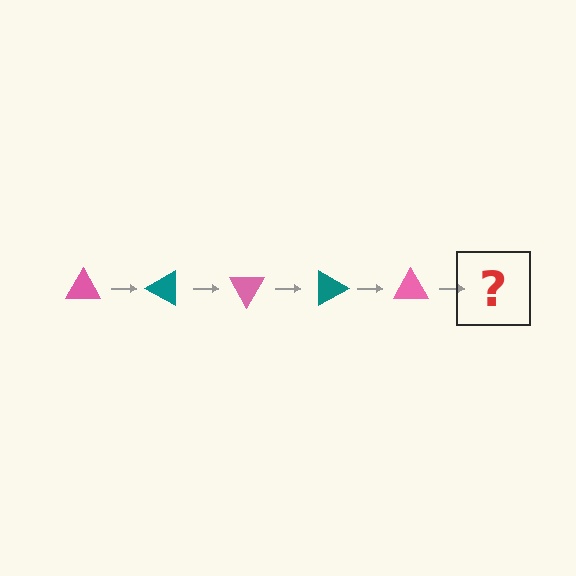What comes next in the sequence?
The next element should be a teal triangle, rotated 150 degrees from the start.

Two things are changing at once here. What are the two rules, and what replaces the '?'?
The two rules are that it rotates 30 degrees each step and the color cycles through pink and teal. The '?' should be a teal triangle, rotated 150 degrees from the start.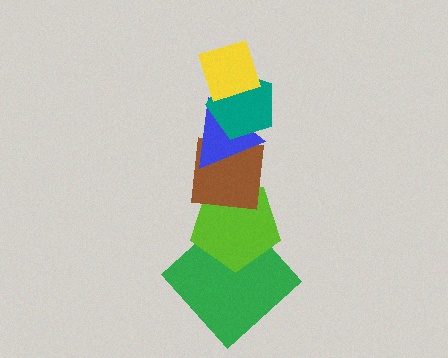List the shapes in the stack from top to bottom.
From top to bottom: the yellow diamond, the teal pentagon, the blue triangle, the brown square, the lime pentagon, the green diamond.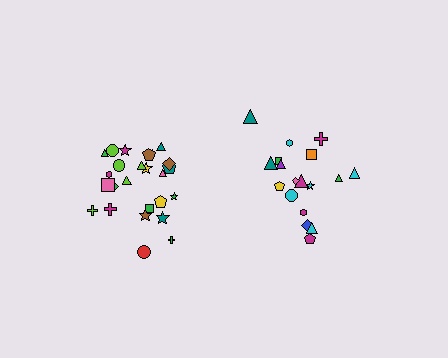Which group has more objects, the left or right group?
The left group.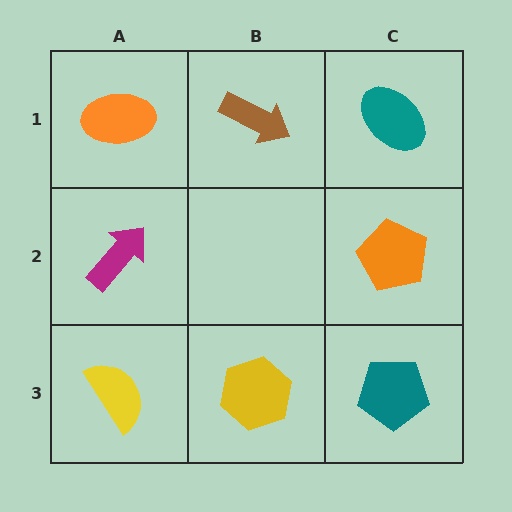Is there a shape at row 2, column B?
No, that cell is empty.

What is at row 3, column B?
A yellow hexagon.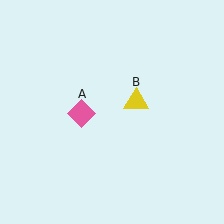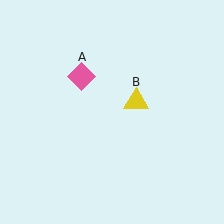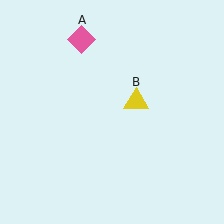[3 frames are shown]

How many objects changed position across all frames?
1 object changed position: pink diamond (object A).